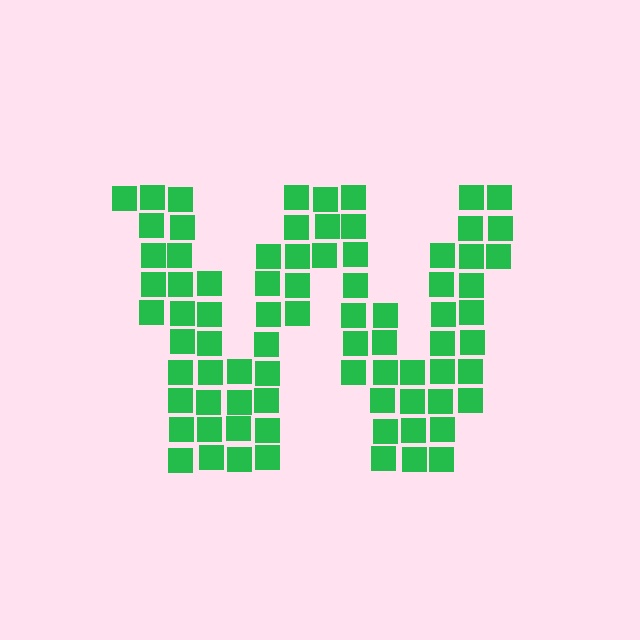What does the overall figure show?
The overall figure shows the letter W.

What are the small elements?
The small elements are squares.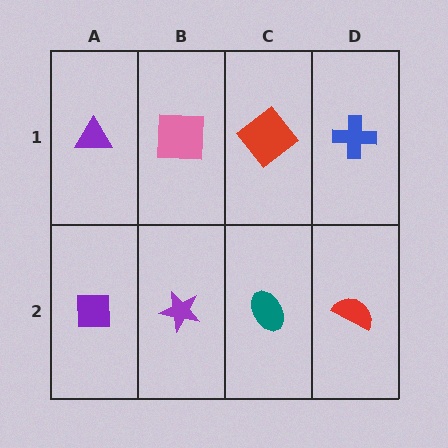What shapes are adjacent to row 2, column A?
A purple triangle (row 1, column A), a purple star (row 2, column B).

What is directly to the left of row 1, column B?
A purple triangle.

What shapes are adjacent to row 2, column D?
A blue cross (row 1, column D), a teal ellipse (row 2, column C).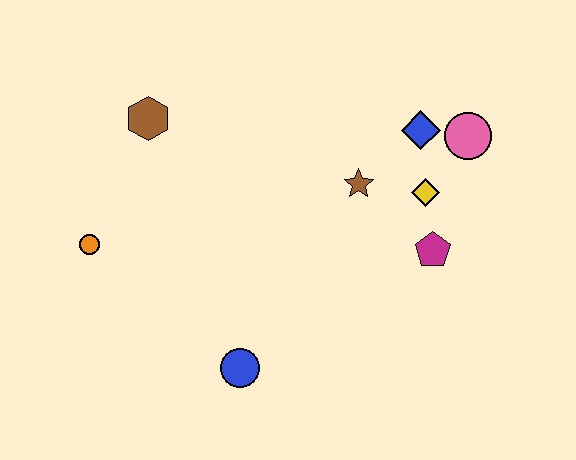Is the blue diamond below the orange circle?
No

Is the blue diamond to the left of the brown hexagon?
No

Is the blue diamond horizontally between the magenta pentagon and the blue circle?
Yes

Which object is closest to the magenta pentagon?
The yellow diamond is closest to the magenta pentagon.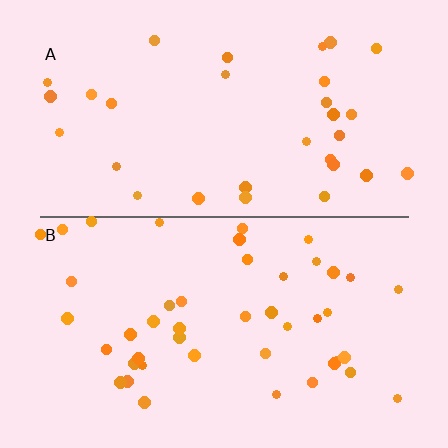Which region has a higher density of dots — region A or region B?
B (the bottom).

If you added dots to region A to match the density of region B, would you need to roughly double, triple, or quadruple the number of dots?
Approximately double.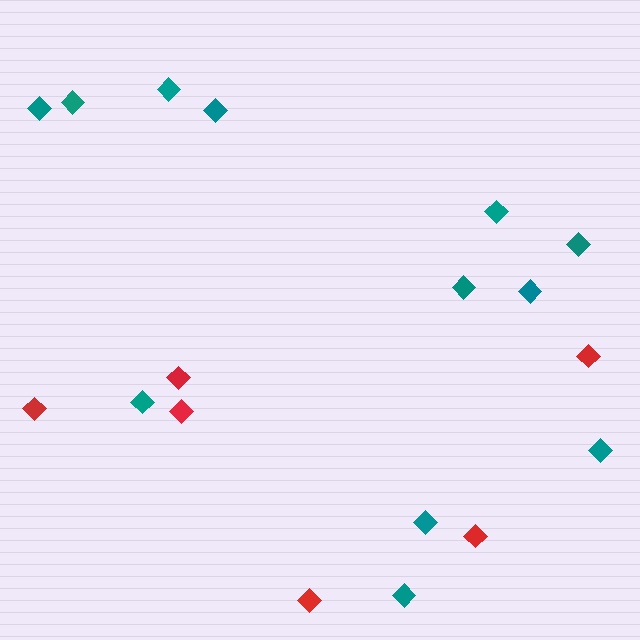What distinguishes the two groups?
There are 2 groups: one group of teal diamonds (12) and one group of red diamonds (6).